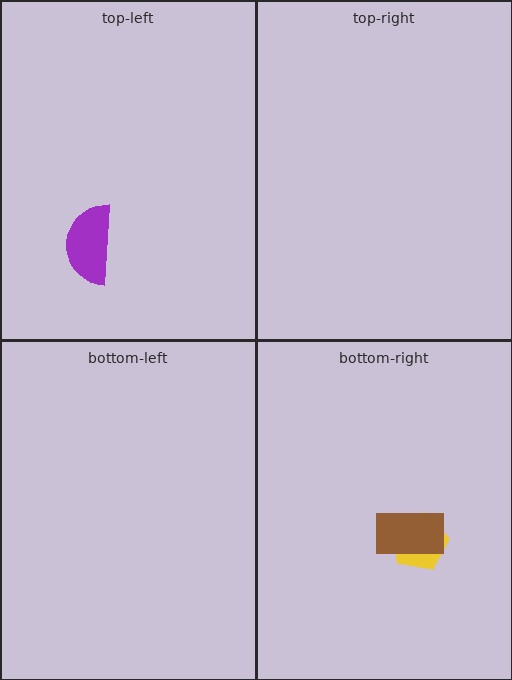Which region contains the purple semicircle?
The top-left region.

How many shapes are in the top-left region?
1.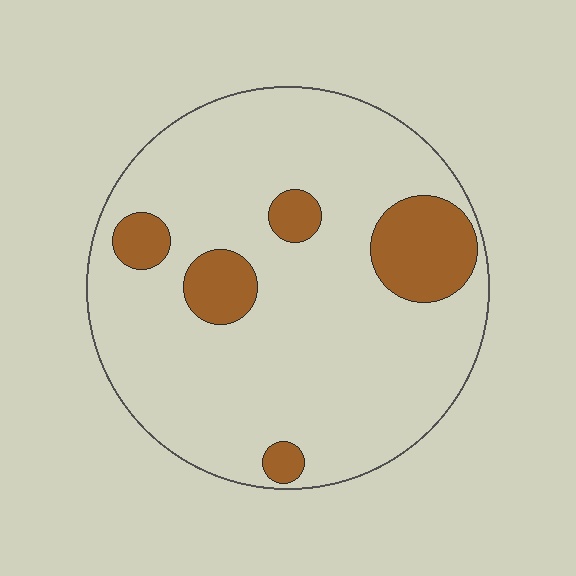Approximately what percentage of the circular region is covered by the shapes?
Approximately 15%.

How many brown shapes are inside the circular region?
5.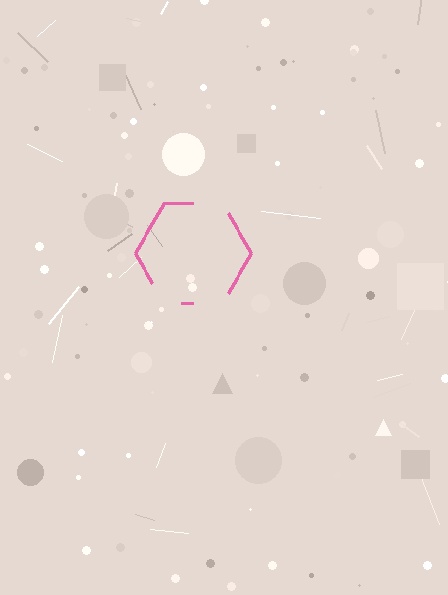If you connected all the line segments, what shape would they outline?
They would outline a hexagon.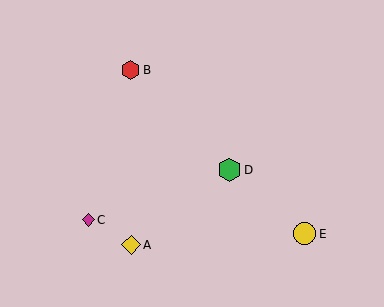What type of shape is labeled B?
Shape B is a red hexagon.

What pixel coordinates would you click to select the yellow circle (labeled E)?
Click at (305, 234) to select the yellow circle E.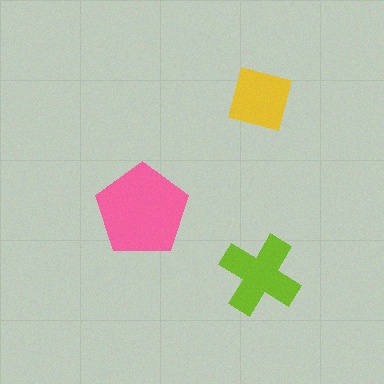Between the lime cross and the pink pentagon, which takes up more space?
The pink pentagon.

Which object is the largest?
The pink pentagon.